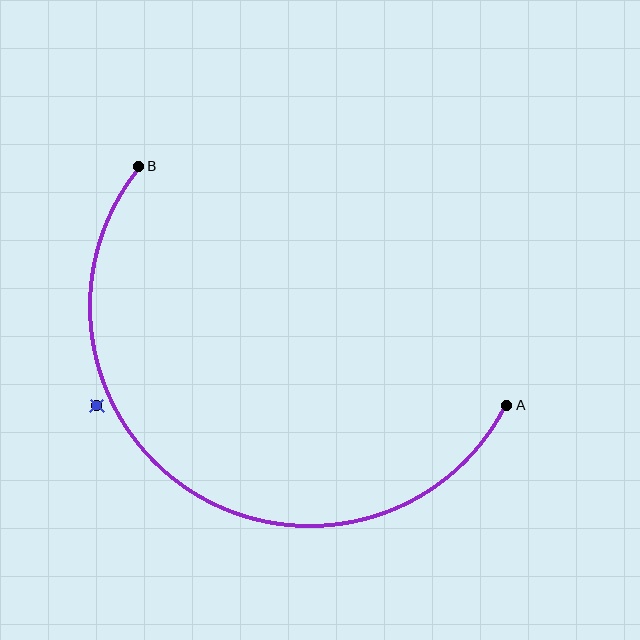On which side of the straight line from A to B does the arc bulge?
The arc bulges below the straight line connecting A and B.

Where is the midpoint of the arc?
The arc midpoint is the point on the curve farthest from the straight line joining A and B. It sits below that line.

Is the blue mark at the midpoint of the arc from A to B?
No — the blue mark does not lie on the arc at all. It sits slightly outside the curve.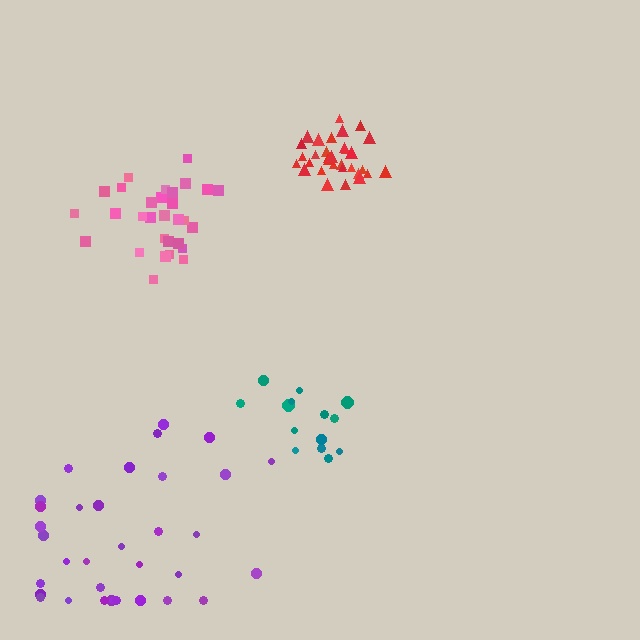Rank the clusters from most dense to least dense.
red, pink, teal, purple.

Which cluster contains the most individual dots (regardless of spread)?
Purple (35).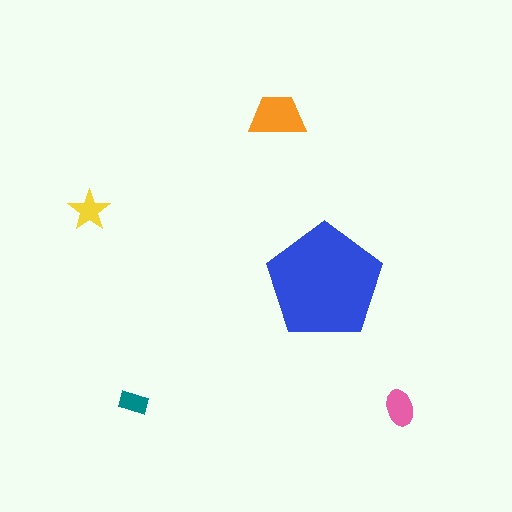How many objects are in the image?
There are 5 objects in the image.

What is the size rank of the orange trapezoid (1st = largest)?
2nd.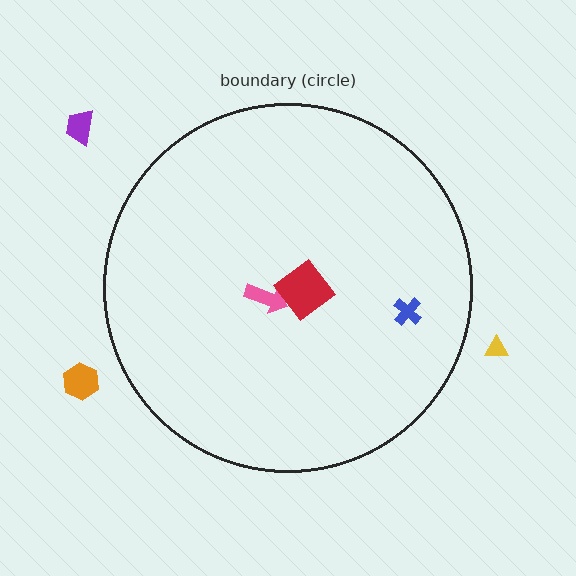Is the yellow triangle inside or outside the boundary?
Outside.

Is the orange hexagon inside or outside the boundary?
Outside.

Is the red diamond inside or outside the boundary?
Inside.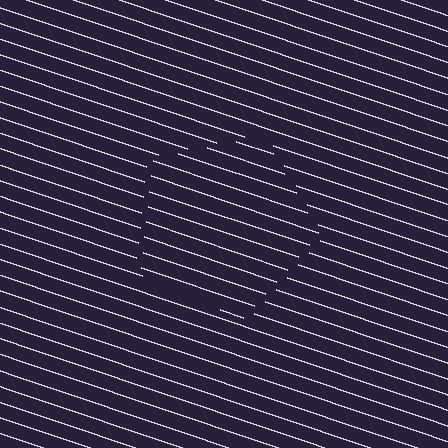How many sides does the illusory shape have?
5 sides — the line-ends trace a pentagon.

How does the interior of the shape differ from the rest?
The interior of the shape contains the same grating, shifted by half a period — the contour is defined by the phase discontinuity where line-ends from the inner and outer gratings abut.